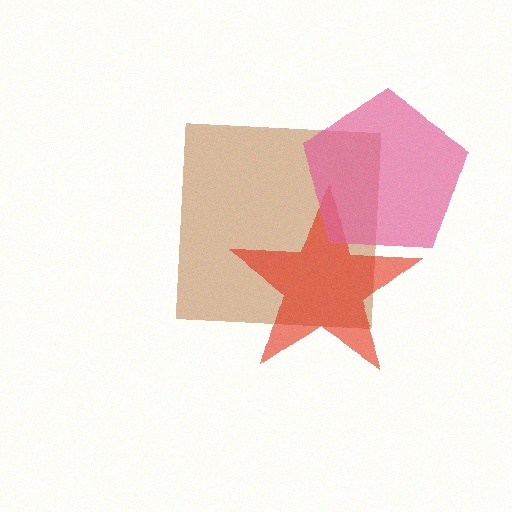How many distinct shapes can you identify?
There are 3 distinct shapes: a brown square, a red star, a pink pentagon.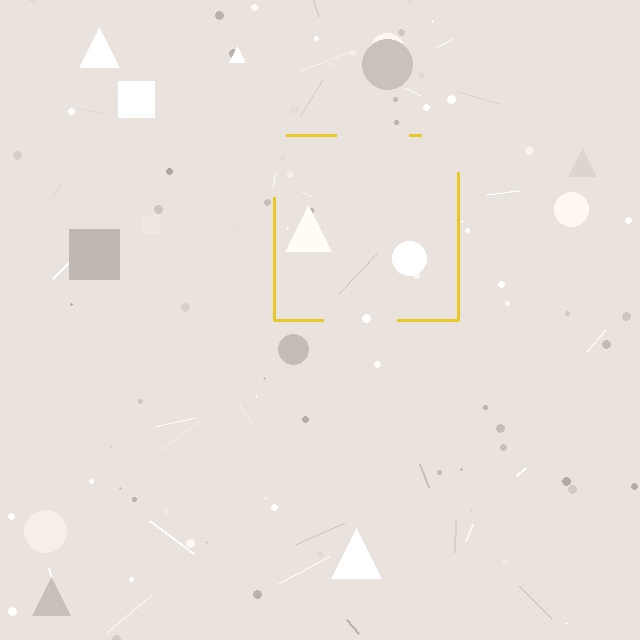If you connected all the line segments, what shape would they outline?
They would outline a square.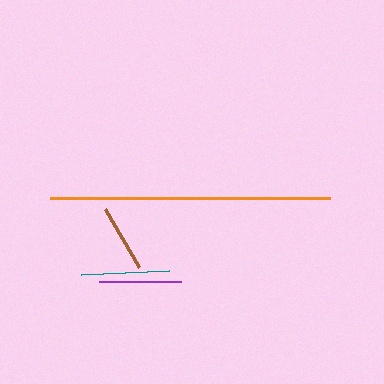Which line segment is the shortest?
The brown line is the shortest at approximately 66 pixels.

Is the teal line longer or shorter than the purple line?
The teal line is longer than the purple line.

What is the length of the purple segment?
The purple segment is approximately 82 pixels long.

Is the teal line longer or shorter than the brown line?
The teal line is longer than the brown line.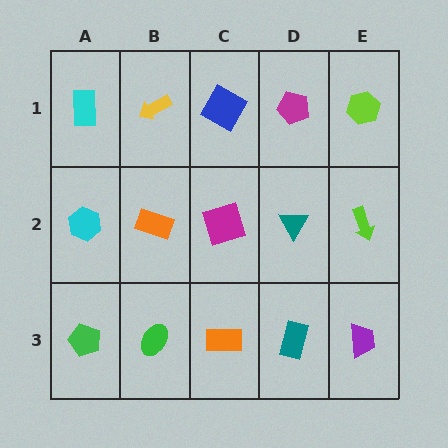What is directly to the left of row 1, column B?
A cyan rectangle.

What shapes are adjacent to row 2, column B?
A yellow arrow (row 1, column B), a green ellipse (row 3, column B), a cyan hexagon (row 2, column A), a magenta square (row 2, column C).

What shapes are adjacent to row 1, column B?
An orange rectangle (row 2, column B), a cyan rectangle (row 1, column A), a blue diamond (row 1, column C).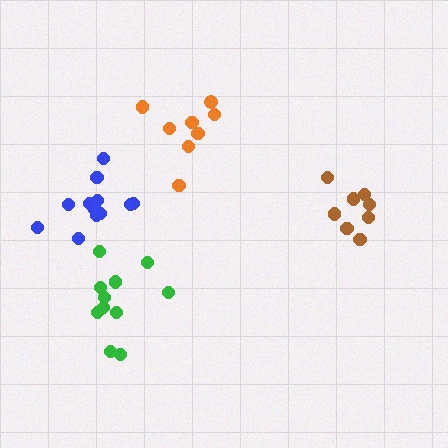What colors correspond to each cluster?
The clusters are colored: blue, green, brown, orange.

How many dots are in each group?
Group 1: 12 dots, Group 2: 11 dots, Group 3: 8 dots, Group 4: 8 dots (39 total).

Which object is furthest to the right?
The brown cluster is rightmost.